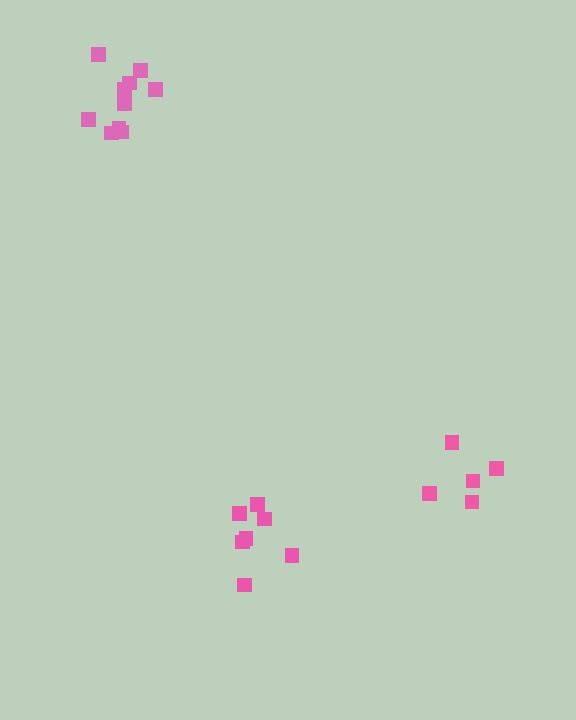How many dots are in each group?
Group 1: 7 dots, Group 2: 5 dots, Group 3: 10 dots (22 total).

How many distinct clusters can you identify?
There are 3 distinct clusters.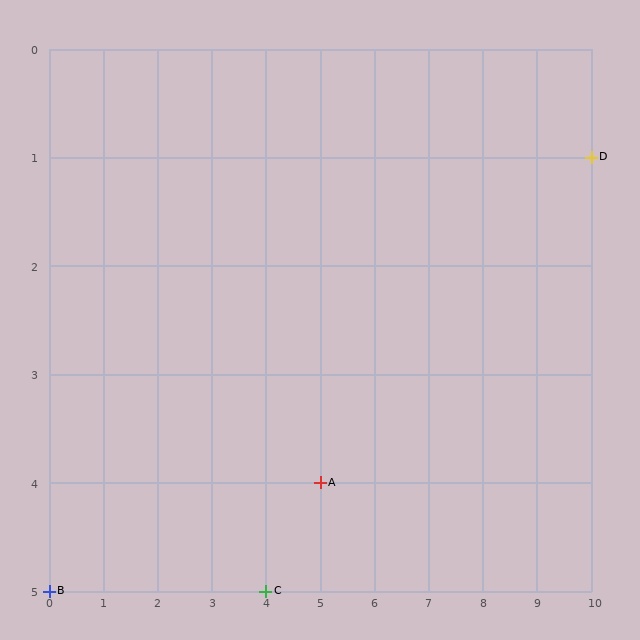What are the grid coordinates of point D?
Point D is at grid coordinates (10, 1).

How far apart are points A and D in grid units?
Points A and D are 5 columns and 3 rows apart (about 5.8 grid units diagonally).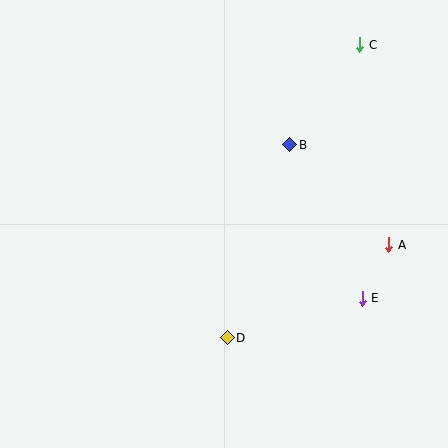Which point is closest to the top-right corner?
Point C is closest to the top-right corner.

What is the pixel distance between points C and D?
The distance between C and D is 321 pixels.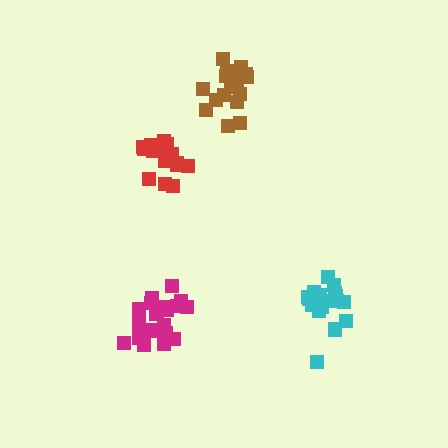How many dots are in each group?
Group 1: 21 dots, Group 2: 17 dots, Group 3: 17 dots, Group 4: 19 dots (74 total).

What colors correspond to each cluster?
The clusters are colored: magenta, cyan, red, brown.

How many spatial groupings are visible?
There are 4 spatial groupings.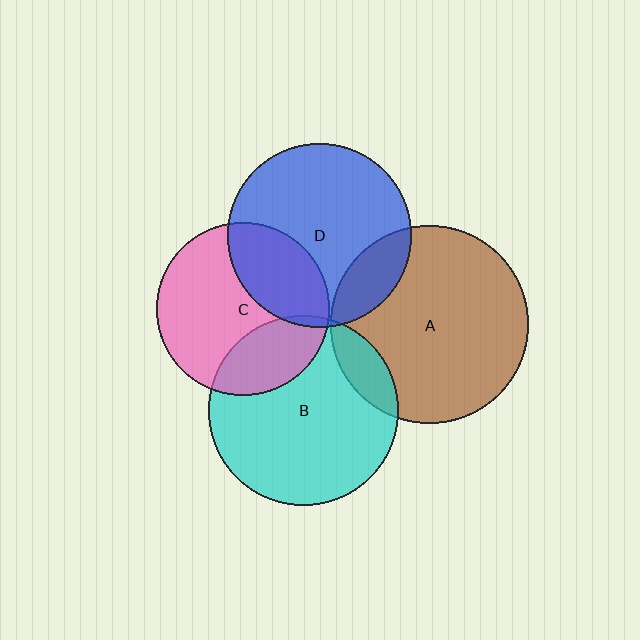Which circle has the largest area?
Circle A (brown).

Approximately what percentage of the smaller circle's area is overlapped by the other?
Approximately 10%.